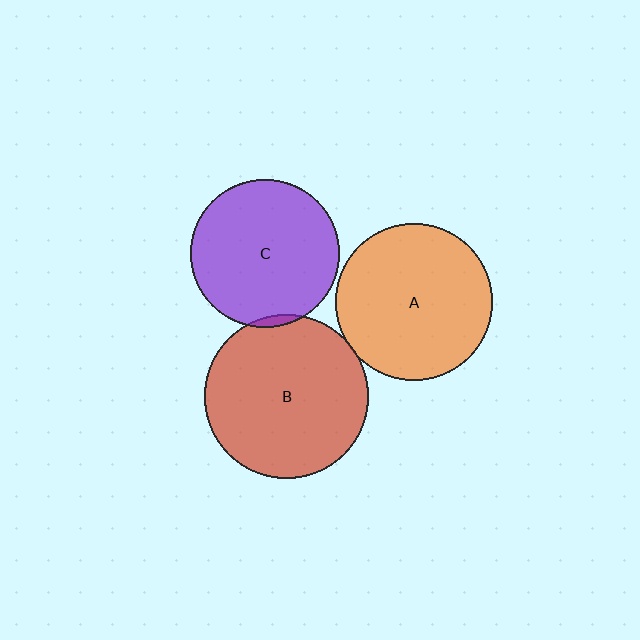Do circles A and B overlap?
Yes.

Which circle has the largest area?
Circle B (red).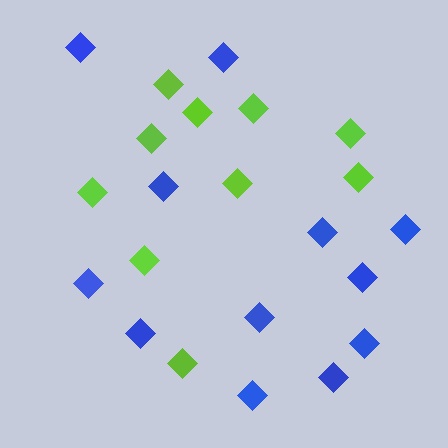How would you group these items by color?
There are 2 groups: one group of lime diamonds (10) and one group of blue diamonds (12).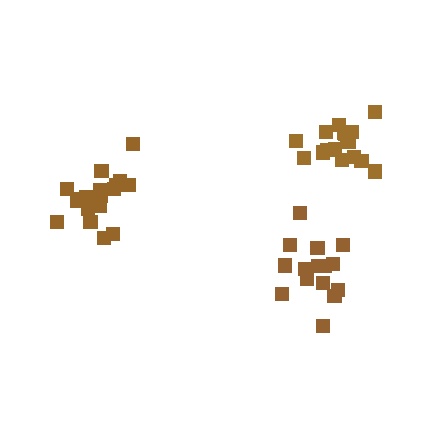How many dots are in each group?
Group 1: 15 dots, Group 2: 19 dots, Group 3: 19 dots (53 total).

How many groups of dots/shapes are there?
There are 3 groups.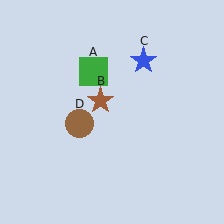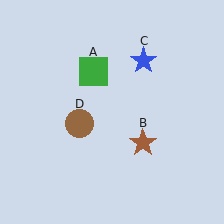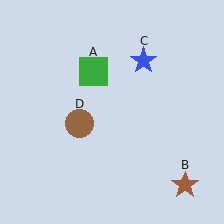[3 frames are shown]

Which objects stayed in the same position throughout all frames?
Green square (object A) and blue star (object C) and brown circle (object D) remained stationary.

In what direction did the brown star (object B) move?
The brown star (object B) moved down and to the right.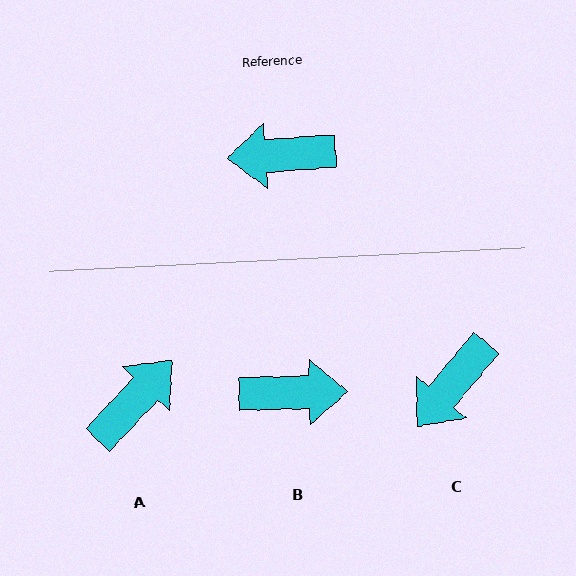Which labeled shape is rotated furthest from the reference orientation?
B, about 177 degrees away.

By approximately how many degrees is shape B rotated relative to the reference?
Approximately 177 degrees counter-clockwise.